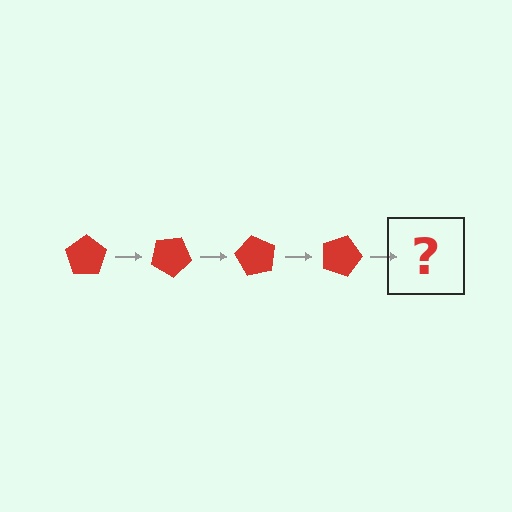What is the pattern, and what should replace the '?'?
The pattern is that the pentagon rotates 30 degrees each step. The '?' should be a red pentagon rotated 120 degrees.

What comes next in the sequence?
The next element should be a red pentagon rotated 120 degrees.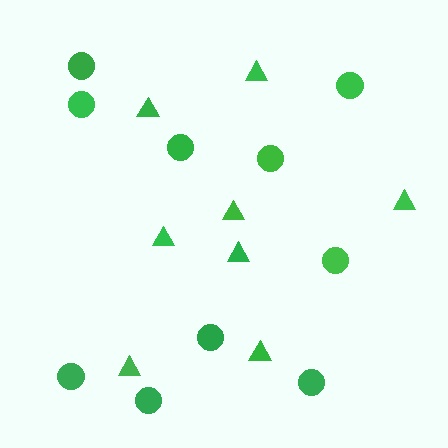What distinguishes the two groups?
There are 2 groups: one group of triangles (8) and one group of circles (10).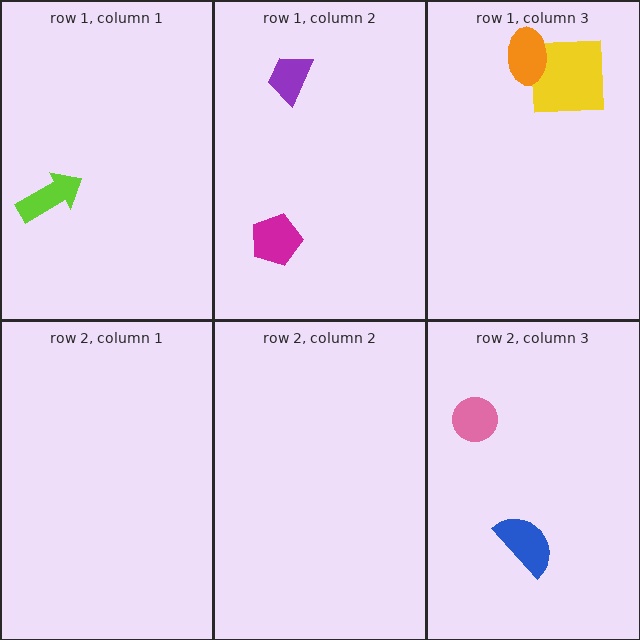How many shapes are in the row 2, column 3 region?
2.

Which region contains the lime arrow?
The row 1, column 1 region.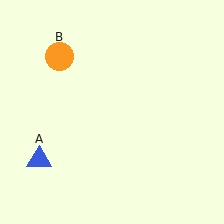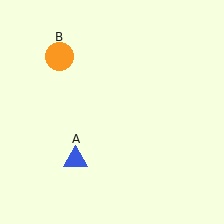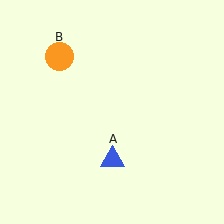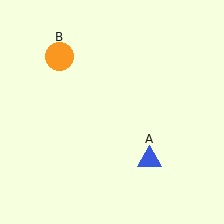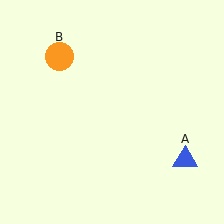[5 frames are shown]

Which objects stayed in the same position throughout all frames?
Orange circle (object B) remained stationary.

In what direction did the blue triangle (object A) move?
The blue triangle (object A) moved right.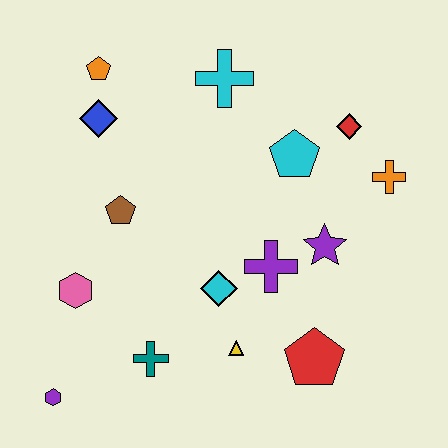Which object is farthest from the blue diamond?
The red pentagon is farthest from the blue diamond.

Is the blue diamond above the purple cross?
Yes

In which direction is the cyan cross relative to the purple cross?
The cyan cross is above the purple cross.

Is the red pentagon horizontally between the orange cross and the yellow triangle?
Yes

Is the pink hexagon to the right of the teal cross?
No